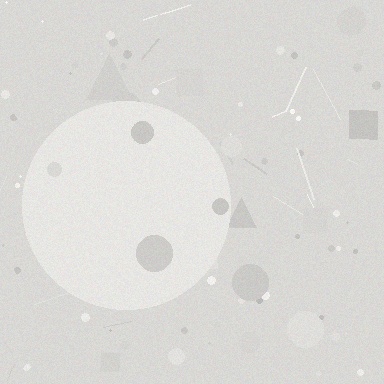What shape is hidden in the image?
A circle is hidden in the image.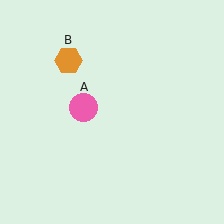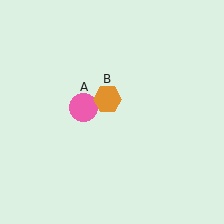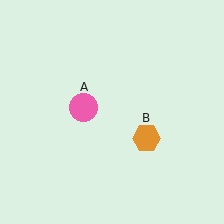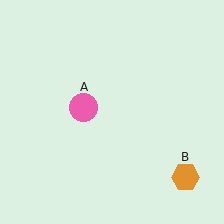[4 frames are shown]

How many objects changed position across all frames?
1 object changed position: orange hexagon (object B).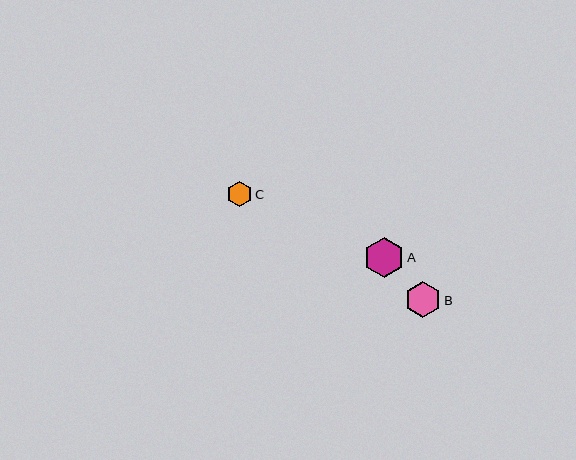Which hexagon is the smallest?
Hexagon C is the smallest with a size of approximately 25 pixels.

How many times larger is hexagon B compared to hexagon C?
Hexagon B is approximately 1.4 times the size of hexagon C.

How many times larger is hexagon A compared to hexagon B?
Hexagon A is approximately 1.1 times the size of hexagon B.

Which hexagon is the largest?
Hexagon A is the largest with a size of approximately 40 pixels.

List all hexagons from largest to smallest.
From largest to smallest: A, B, C.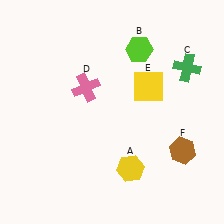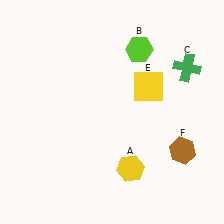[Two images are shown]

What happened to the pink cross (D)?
The pink cross (D) was removed in Image 2. It was in the top-left area of Image 1.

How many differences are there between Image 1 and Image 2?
There is 1 difference between the two images.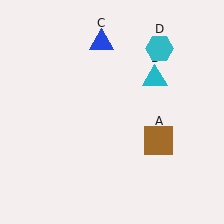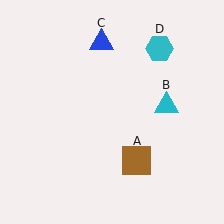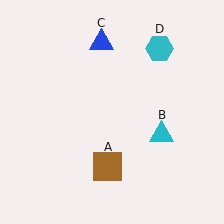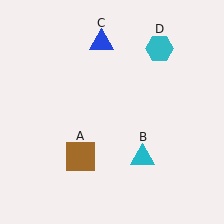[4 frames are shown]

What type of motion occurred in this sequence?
The brown square (object A), cyan triangle (object B) rotated clockwise around the center of the scene.